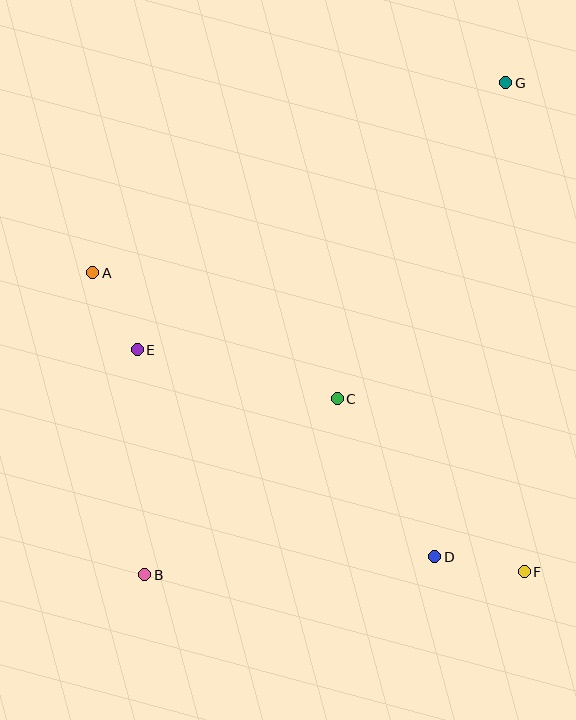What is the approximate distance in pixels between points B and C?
The distance between B and C is approximately 261 pixels.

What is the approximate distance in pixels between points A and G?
The distance between A and G is approximately 455 pixels.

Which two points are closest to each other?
Points A and E are closest to each other.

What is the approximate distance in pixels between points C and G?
The distance between C and G is approximately 358 pixels.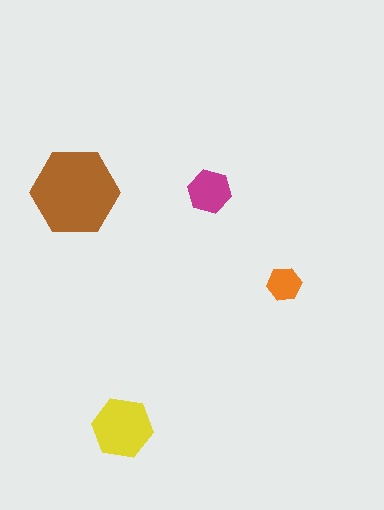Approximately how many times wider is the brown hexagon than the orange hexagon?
About 2.5 times wider.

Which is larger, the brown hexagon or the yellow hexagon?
The brown one.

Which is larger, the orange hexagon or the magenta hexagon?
The magenta one.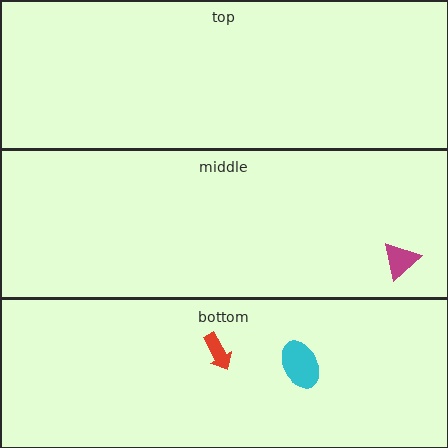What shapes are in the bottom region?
The red arrow, the cyan ellipse.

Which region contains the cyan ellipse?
The bottom region.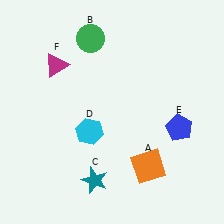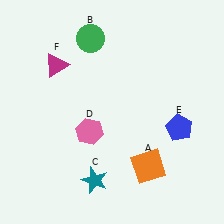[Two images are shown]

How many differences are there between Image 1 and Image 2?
There is 1 difference between the two images.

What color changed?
The hexagon (D) changed from cyan in Image 1 to pink in Image 2.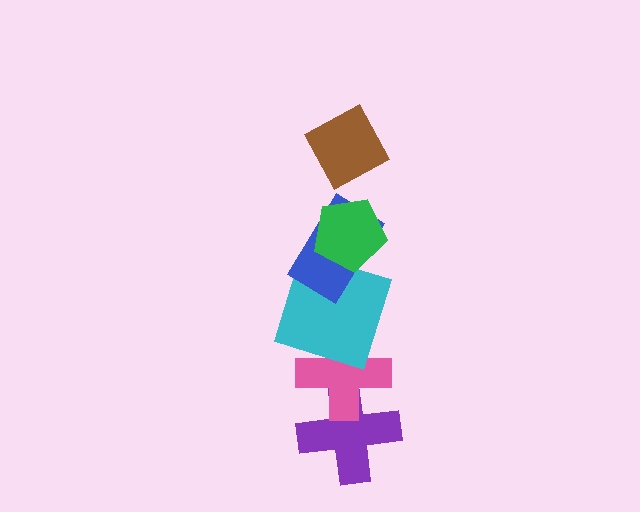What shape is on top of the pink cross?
The cyan square is on top of the pink cross.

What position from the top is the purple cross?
The purple cross is 6th from the top.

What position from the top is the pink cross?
The pink cross is 5th from the top.